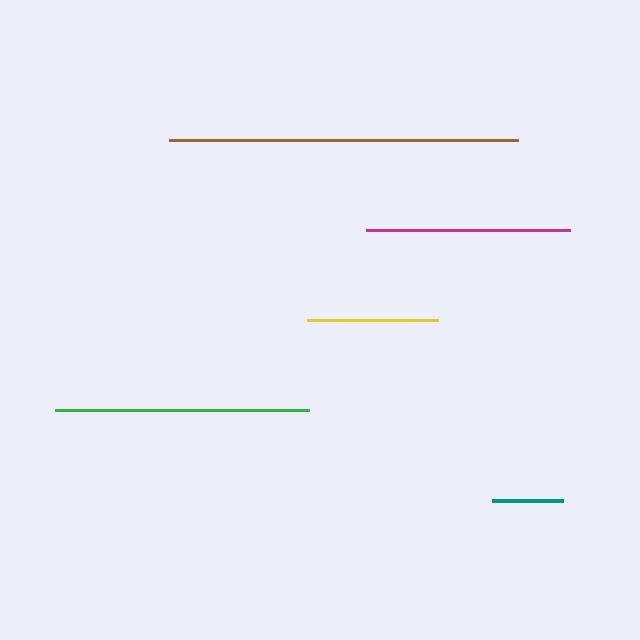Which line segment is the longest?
The brown line is the longest at approximately 350 pixels.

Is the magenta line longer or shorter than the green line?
The green line is longer than the magenta line.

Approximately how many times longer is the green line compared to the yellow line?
The green line is approximately 1.9 times the length of the yellow line.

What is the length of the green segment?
The green segment is approximately 254 pixels long.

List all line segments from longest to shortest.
From longest to shortest: brown, green, magenta, yellow, teal.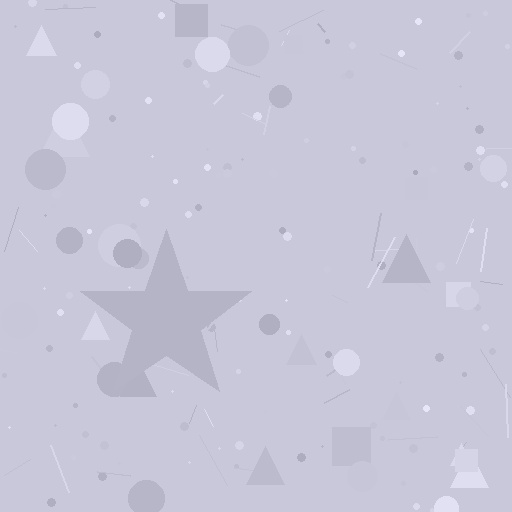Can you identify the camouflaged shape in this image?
The camouflaged shape is a star.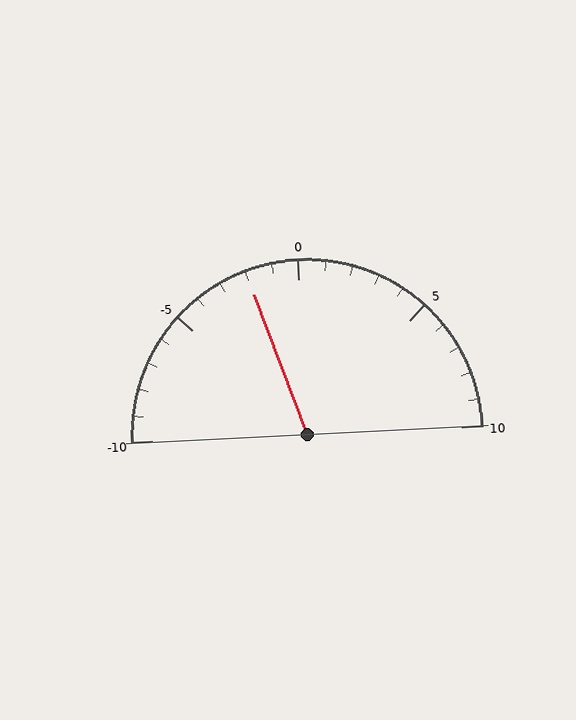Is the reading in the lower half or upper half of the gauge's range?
The reading is in the lower half of the range (-10 to 10).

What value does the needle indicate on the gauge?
The needle indicates approximately -2.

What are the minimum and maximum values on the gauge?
The gauge ranges from -10 to 10.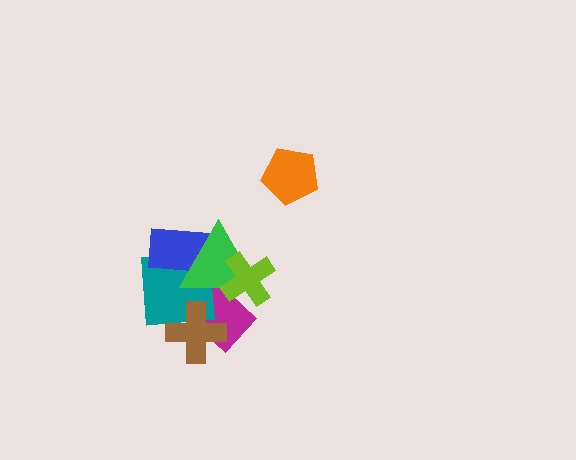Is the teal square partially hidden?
Yes, it is partially covered by another shape.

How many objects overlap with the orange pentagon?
0 objects overlap with the orange pentagon.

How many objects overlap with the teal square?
4 objects overlap with the teal square.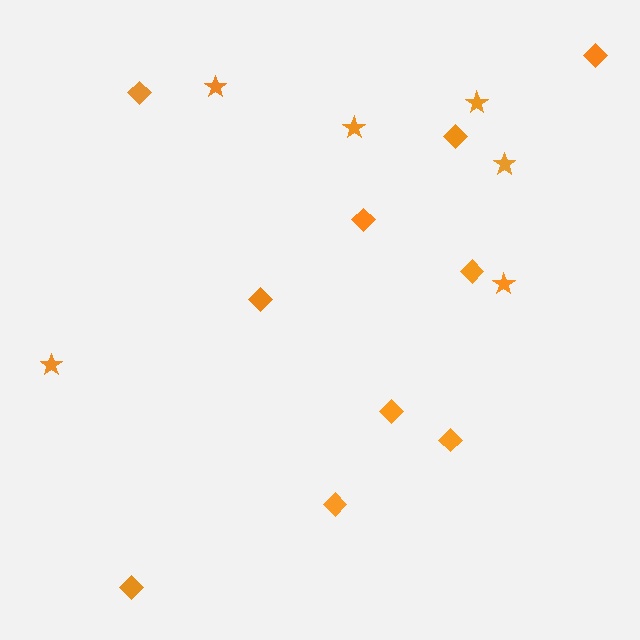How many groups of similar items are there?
There are 2 groups: one group of diamonds (10) and one group of stars (6).